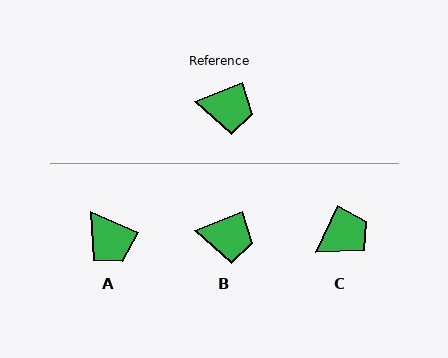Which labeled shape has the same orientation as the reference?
B.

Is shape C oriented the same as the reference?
No, it is off by about 44 degrees.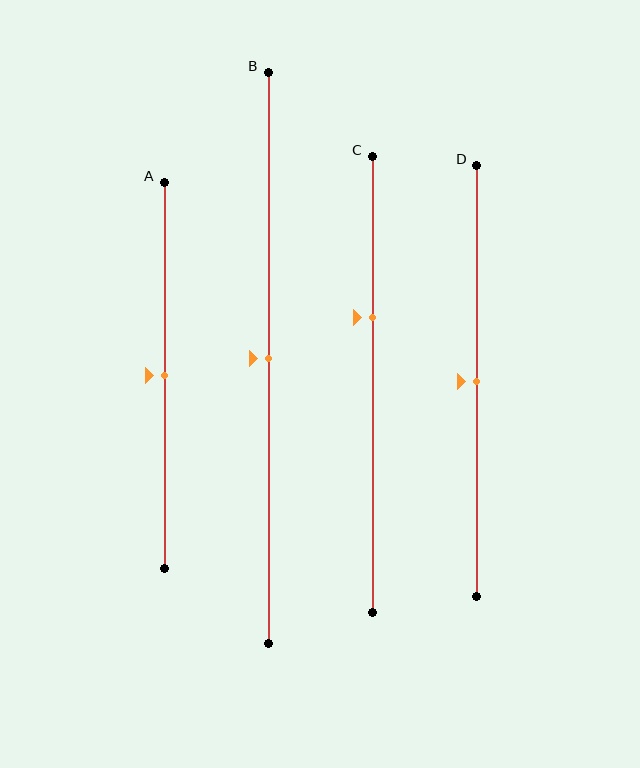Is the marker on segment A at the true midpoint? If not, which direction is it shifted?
Yes, the marker on segment A is at the true midpoint.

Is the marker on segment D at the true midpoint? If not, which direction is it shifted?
Yes, the marker on segment D is at the true midpoint.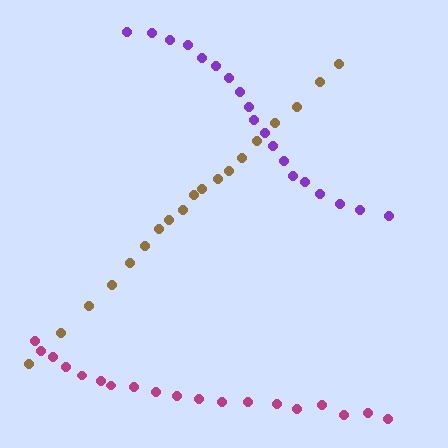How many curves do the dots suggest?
There are 3 distinct paths.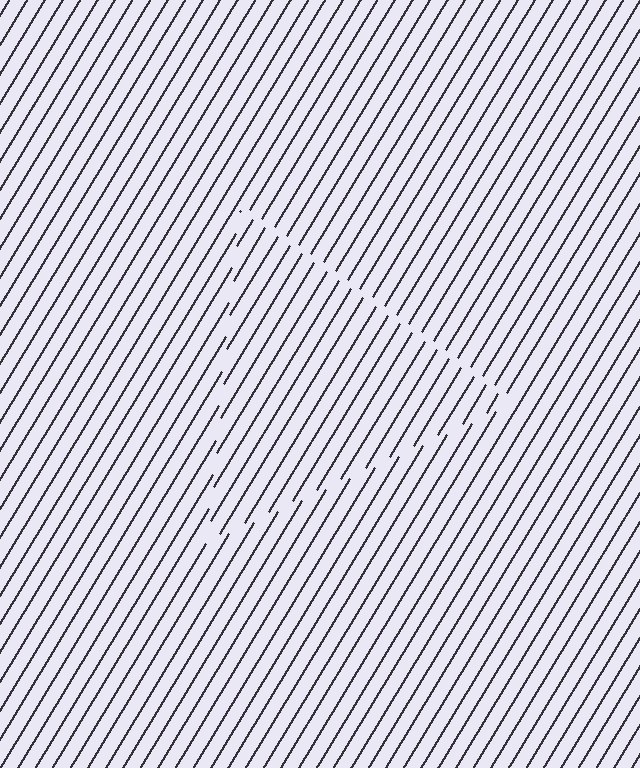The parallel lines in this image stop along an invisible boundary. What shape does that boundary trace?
An illusory triangle. The interior of the shape contains the same grating, shifted by half a period — the contour is defined by the phase discontinuity where line-ends from the inner and outer gratings abut.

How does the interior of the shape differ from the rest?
The interior of the shape contains the same grating, shifted by half a period — the contour is defined by the phase discontinuity where line-ends from the inner and outer gratings abut.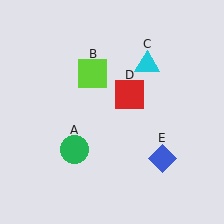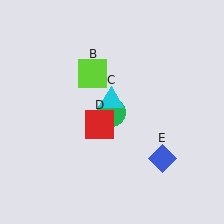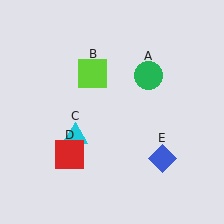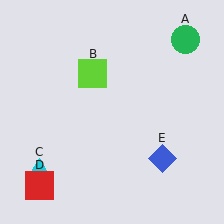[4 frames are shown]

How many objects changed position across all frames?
3 objects changed position: green circle (object A), cyan triangle (object C), red square (object D).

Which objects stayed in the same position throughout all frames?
Lime square (object B) and blue diamond (object E) remained stationary.